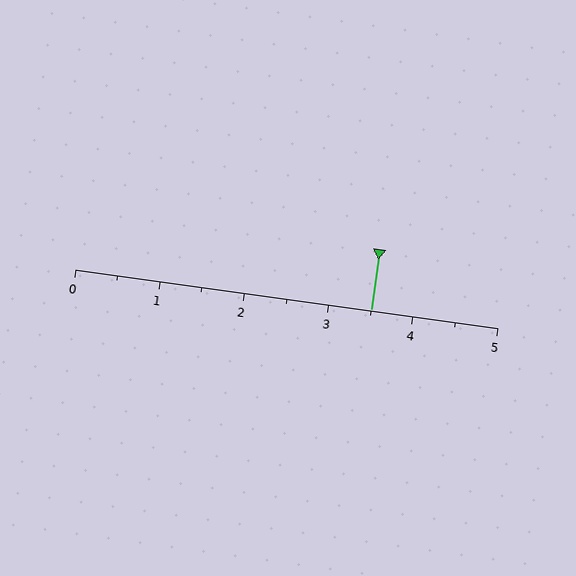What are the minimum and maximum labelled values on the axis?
The axis runs from 0 to 5.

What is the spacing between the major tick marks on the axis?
The major ticks are spaced 1 apart.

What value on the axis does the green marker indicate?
The marker indicates approximately 3.5.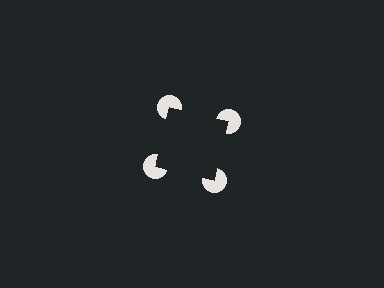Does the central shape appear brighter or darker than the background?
It typically appears slightly darker than the background, even though no actual brightness change is drawn.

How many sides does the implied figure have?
4 sides.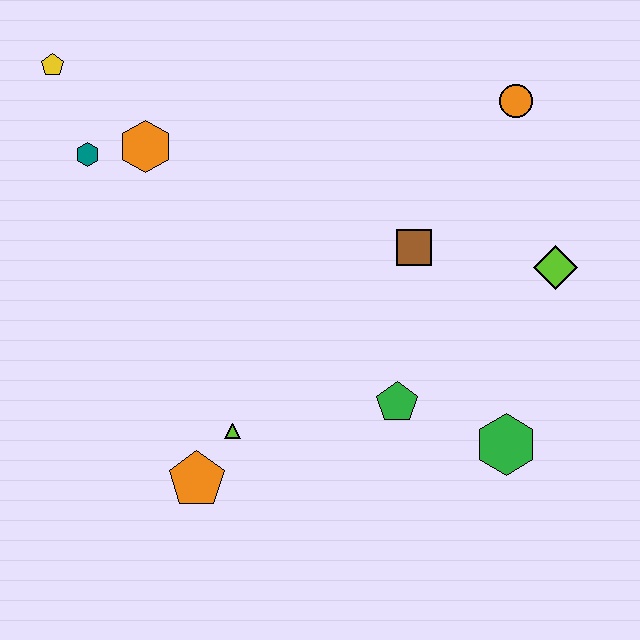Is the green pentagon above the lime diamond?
No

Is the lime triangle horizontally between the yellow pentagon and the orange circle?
Yes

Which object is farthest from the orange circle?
The orange pentagon is farthest from the orange circle.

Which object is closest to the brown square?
The lime diamond is closest to the brown square.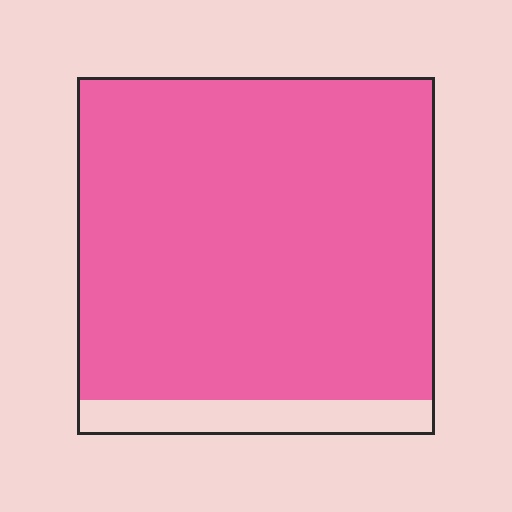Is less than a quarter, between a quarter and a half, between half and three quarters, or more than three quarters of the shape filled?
More than three quarters.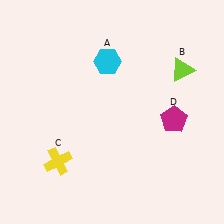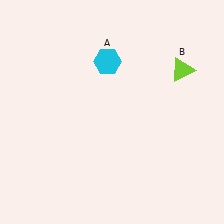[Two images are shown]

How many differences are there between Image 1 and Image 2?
There are 2 differences between the two images.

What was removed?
The yellow cross (C), the magenta pentagon (D) were removed in Image 2.